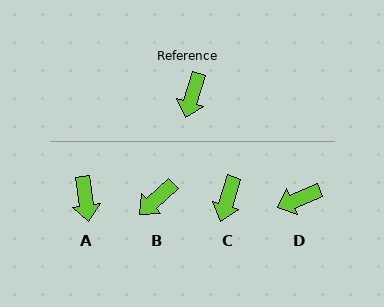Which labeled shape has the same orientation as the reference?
C.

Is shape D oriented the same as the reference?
No, it is off by about 50 degrees.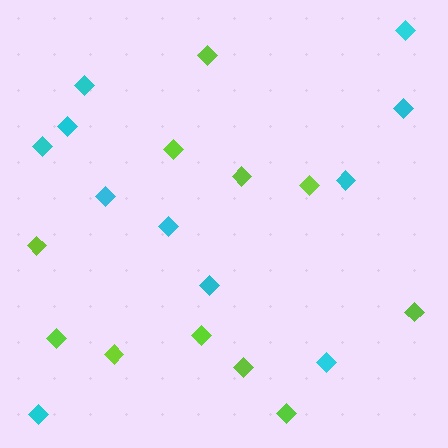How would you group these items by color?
There are 2 groups: one group of cyan diamonds (11) and one group of lime diamonds (11).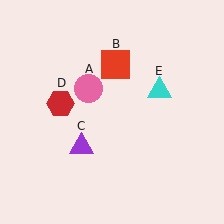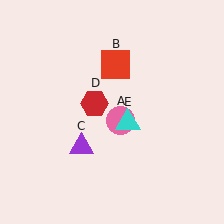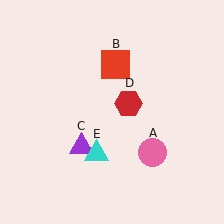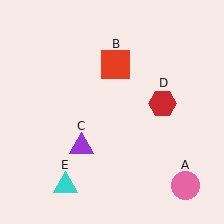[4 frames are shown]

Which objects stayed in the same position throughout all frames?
Red square (object B) and purple triangle (object C) remained stationary.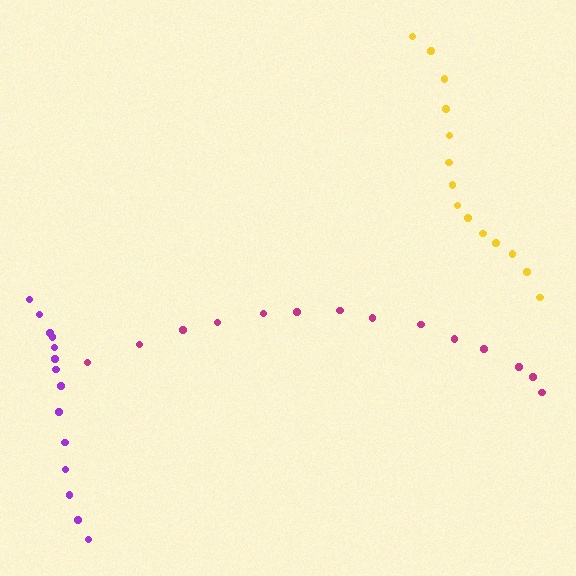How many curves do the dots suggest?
There are 3 distinct paths.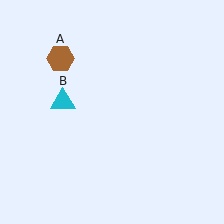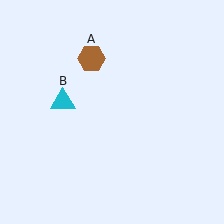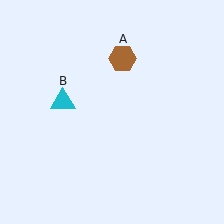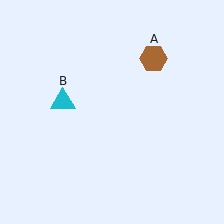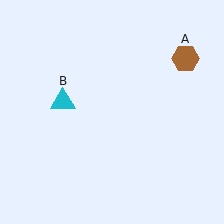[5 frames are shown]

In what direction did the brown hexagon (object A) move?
The brown hexagon (object A) moved right.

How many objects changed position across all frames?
1 object changed position: brown hexagon (object A).